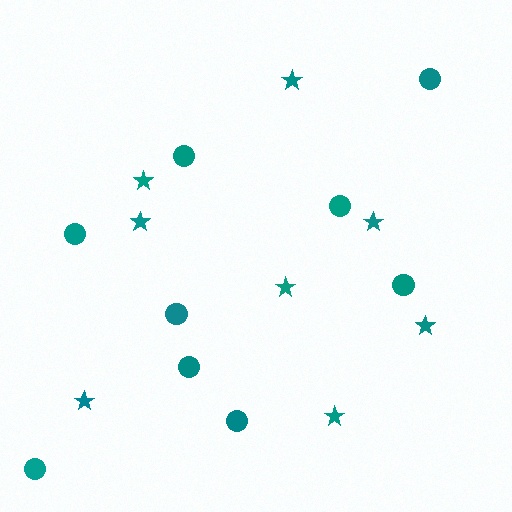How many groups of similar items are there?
There are 2 groups: one group of stars (8) and one group of circles (9).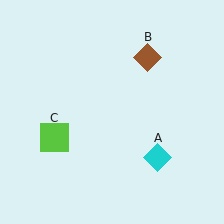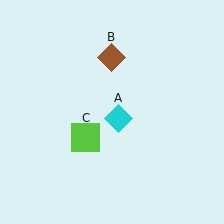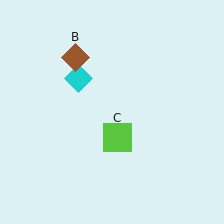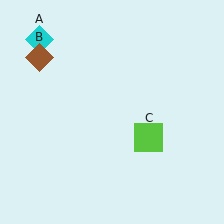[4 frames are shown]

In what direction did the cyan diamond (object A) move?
The cyan diamond (object A) moved up and to the left.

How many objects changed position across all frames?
3 objects changed position: cyan diamond (object A), brown diamond (object B), lime square (object C).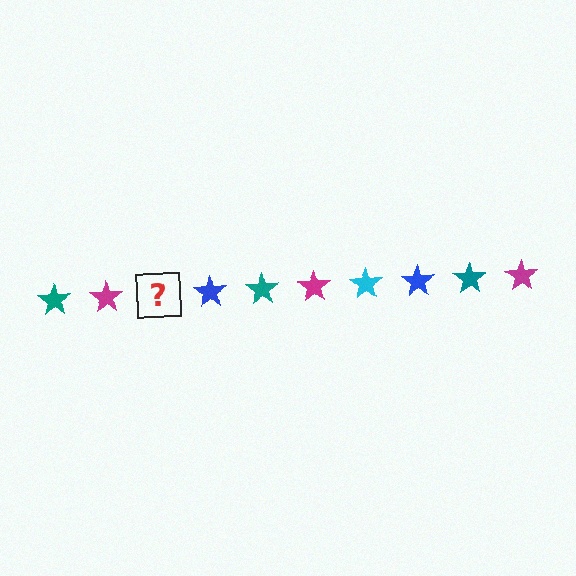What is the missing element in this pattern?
The missing element is a cyan star.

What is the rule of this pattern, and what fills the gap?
The rule is that the pattern cycles through teal, magenta, cyan, blue stars. The gap should be filled with a cyan star.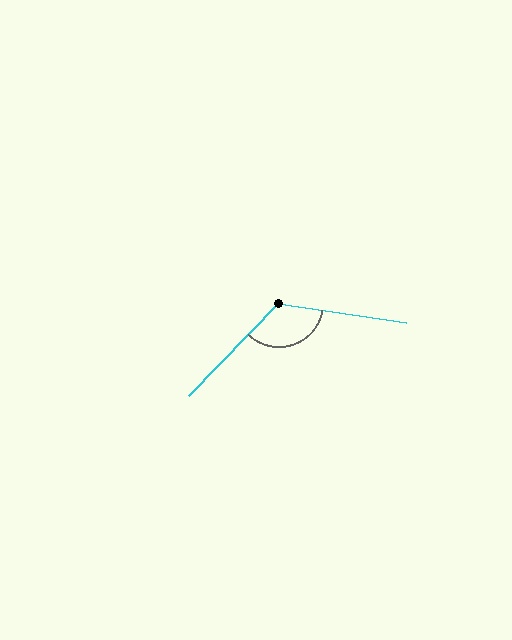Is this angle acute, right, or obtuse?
It is obtuse.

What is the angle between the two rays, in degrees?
Approximately 126 degrees.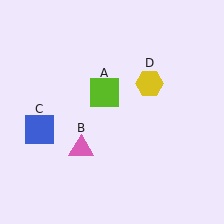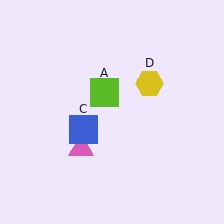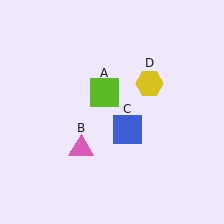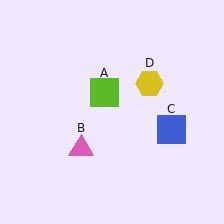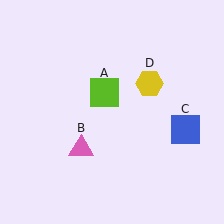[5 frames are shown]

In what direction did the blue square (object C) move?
The blue square (object C) moved right.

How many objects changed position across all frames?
1 object changed position: blue square (object C).